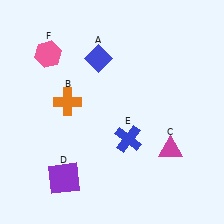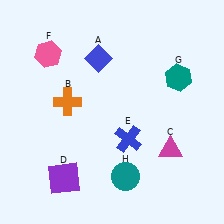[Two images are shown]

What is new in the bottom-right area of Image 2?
A teal circle (H) was added in the bottom-right area of Image 2.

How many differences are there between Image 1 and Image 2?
There are 2 differences between the two images.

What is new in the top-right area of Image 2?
A teal hexagon (G) was added in the top-right area of Image 2.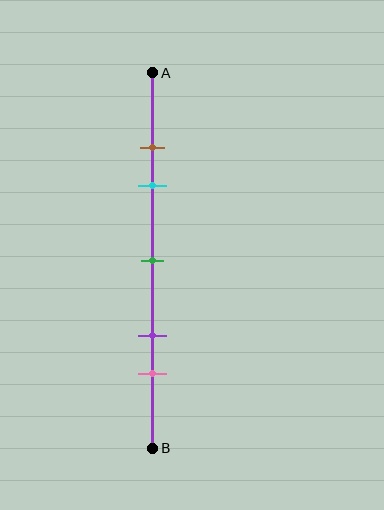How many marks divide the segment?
There are 5 marks dividing the segment.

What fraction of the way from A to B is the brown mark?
The brown mark is approximately 20% (0.2) of the way from A to B.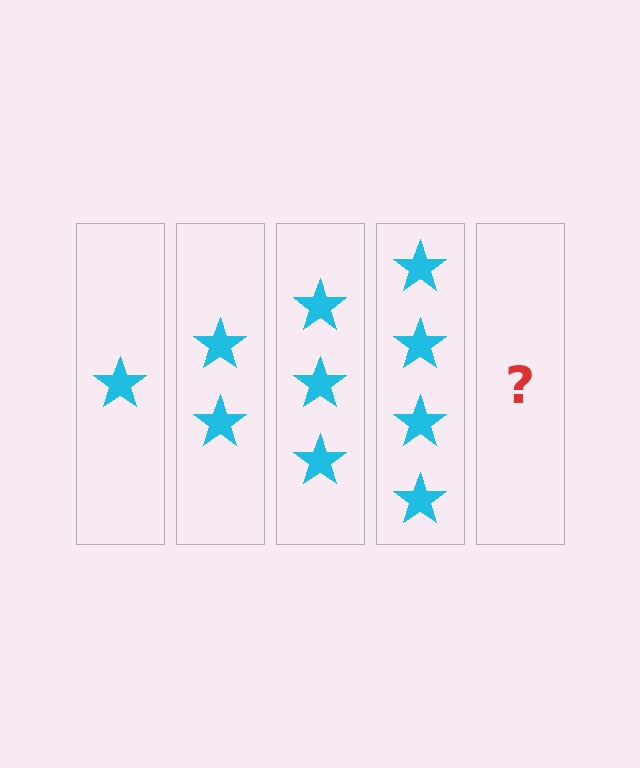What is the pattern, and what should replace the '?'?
The pattern is that each step adds one more star. The '?' should be 5 stars.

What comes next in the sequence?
The next element should be 5 stars.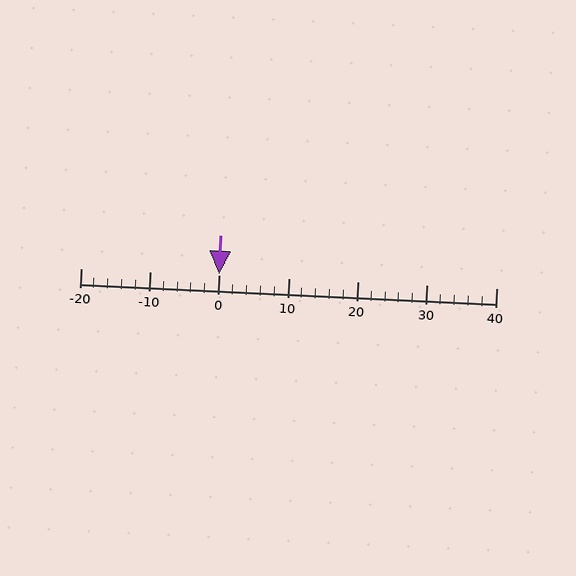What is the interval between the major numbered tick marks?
The major tick marks are spaced 10 units apart.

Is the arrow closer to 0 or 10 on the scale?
The arrow is closer to 0.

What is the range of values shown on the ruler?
The ruler shows values from -20 to 40.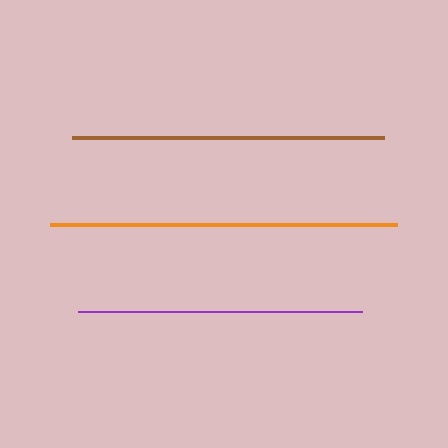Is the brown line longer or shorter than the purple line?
The brown line is longer than the purple line.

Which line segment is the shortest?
The purple line is the shortest at approximately 284 pixels.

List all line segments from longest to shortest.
From longest to shortest: orange, brown, purple.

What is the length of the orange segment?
The orange segment is approximately 348 pixels long.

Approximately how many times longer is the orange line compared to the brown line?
The orange line is approximately 1.1 times the length of the brown line.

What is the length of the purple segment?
The purple segment is approximately 284 pixels long.